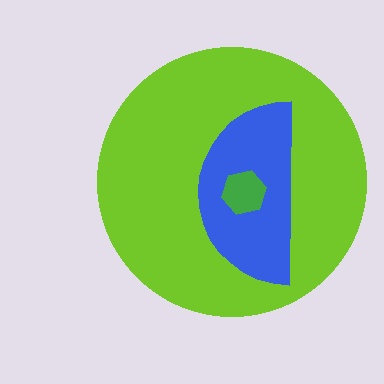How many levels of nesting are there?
3.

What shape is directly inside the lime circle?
The blue semicircle.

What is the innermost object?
The green hexagon.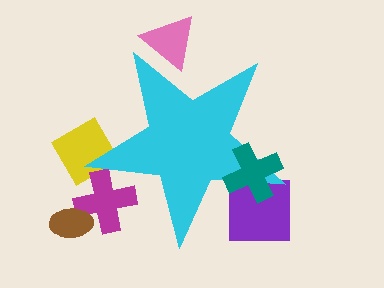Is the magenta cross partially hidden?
Yes, the magenta cross is partially hidden behind the cyan star.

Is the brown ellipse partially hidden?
No, the brown ellipse is fully visible.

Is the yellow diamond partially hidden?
Yes, the yellow diamond is partially hidden behind the cyan star.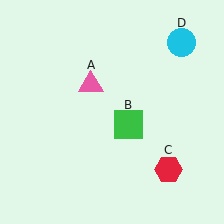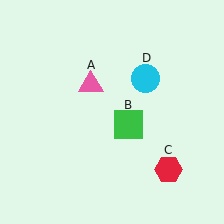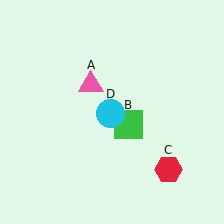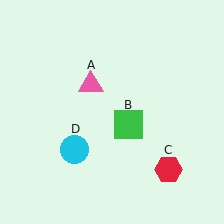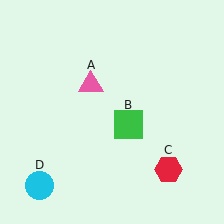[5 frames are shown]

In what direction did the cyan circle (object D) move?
The cyan circle (object D) moved down and to the left.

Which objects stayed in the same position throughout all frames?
Pink triangle (object A) and green square (object B) and red hexagon (object C) remained stationary.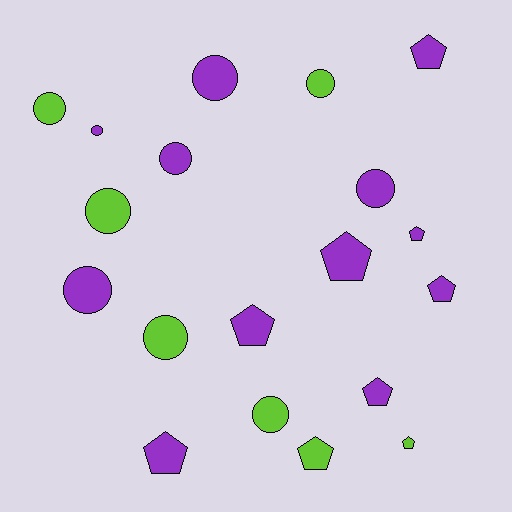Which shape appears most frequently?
Circle, with 10 objects.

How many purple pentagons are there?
There are 7 purple pentagons.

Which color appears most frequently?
Purple, with 12 objects.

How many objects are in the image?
There are 19 objects.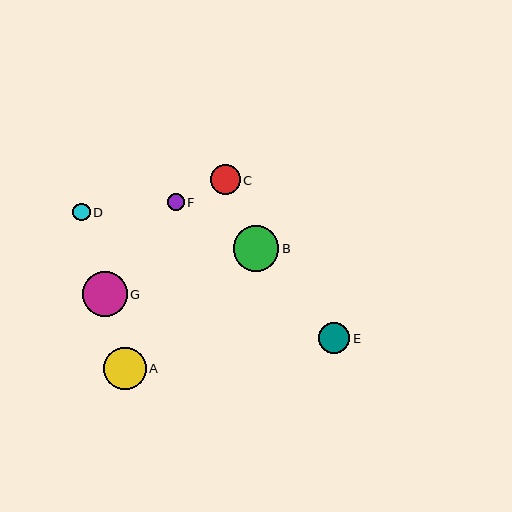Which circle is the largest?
Circle B is the largest with a size of approximately 45 pixels.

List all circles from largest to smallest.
From largest to smallest: B, G, A, E, C, D, F.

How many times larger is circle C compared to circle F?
Circle C is approximately 1.8 times the size of circle F.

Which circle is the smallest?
Circle F is the smallest with a size of approximately 17 pixels.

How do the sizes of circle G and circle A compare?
Circle G and circle A are approximately the same size.